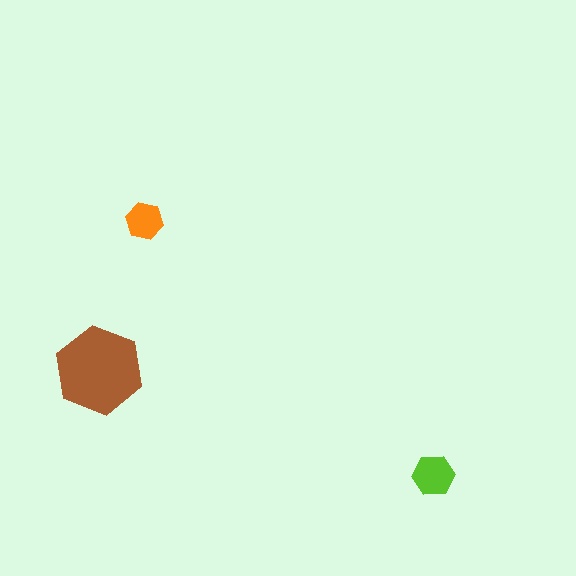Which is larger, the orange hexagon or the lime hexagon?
The lime one.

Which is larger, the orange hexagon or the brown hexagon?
The brown one.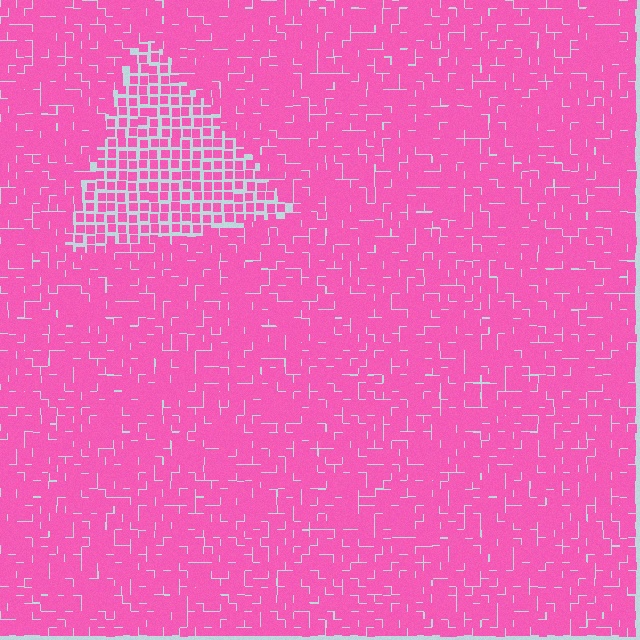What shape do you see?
I see a triangle.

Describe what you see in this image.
The image contains small pink elements arranged at two different densities. A triangle-shaped region is visible where the elements are less densely packed than the surrounding area.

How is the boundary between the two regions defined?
The boundary is defined by a change in element density (approximately 1.7x ratio). All elements are the same color, size, and shape.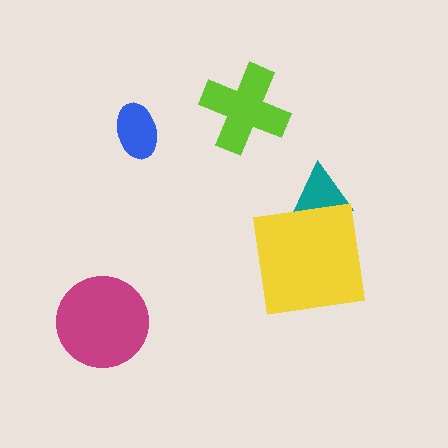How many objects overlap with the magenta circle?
0 objects overlap with the magenta circle.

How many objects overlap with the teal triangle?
1 object overlaps with the teal triangle.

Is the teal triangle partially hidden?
Yes, it is partially covered by another shape.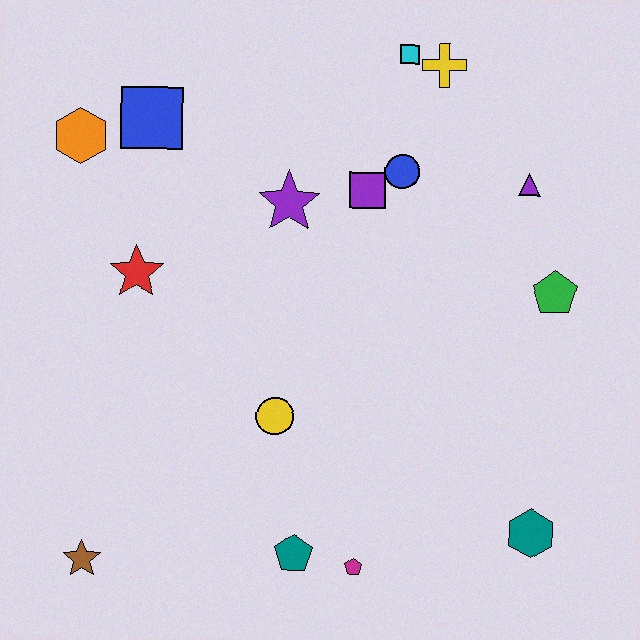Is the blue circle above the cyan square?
No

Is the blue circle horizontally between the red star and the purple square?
No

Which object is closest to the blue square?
The orange hexagon is closest to the blue square.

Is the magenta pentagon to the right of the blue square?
Yes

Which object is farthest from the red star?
The teal hexagon is farthest from the red star.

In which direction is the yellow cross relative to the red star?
The yellow cross is to the right of the red star.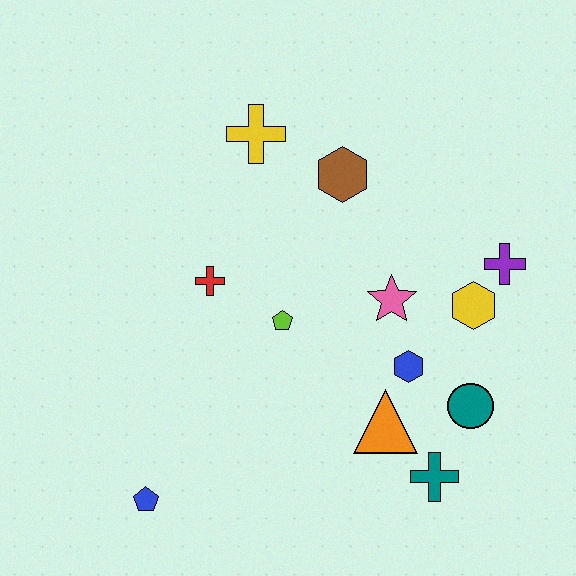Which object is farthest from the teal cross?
The yellow cross is farthest from the teal cross.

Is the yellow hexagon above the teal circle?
Yes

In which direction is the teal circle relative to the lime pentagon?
The teal circle is to the right of the lime pentagon.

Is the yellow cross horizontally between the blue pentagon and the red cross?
No